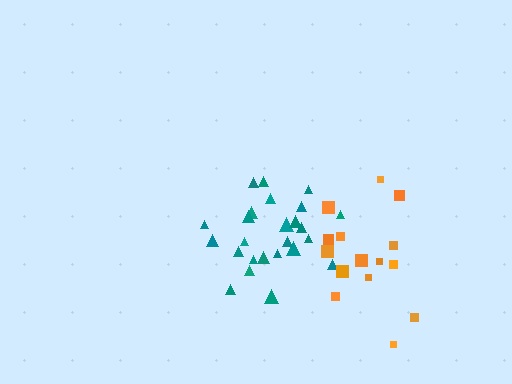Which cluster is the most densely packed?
Teal.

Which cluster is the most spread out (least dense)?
Orange.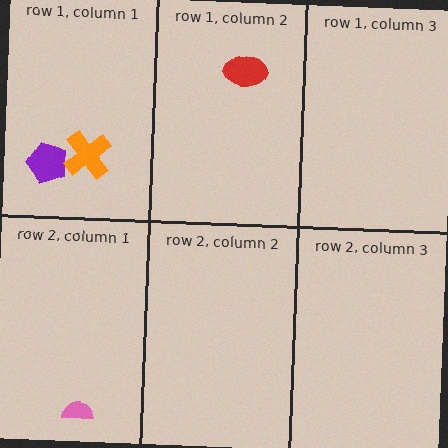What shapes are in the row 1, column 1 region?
The purple pentagon, the orange cross.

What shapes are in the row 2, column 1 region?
The pink semicircle.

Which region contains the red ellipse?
The row 1, column 2 region.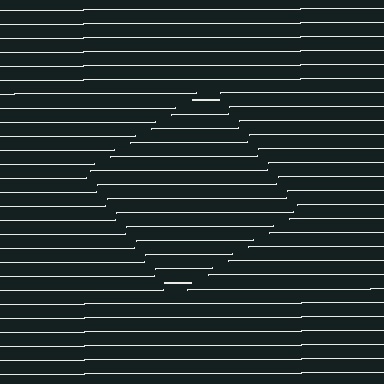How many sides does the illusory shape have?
4 sides — the line-ends trace a square.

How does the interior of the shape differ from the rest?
The interior of the shape contains the same grating, shifted by half a period — the contour is defined by the phase discontinuity where line-ends from the inner and outer gratings abut.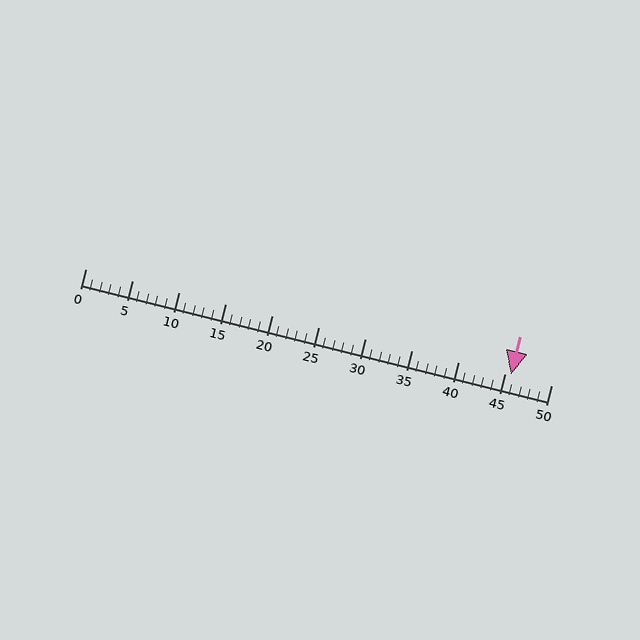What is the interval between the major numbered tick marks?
The major tick marks are spaced 5 units apart.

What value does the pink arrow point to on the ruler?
The pink arrow points to approximately 46.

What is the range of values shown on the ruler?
The ruler shows values from 0 to 50.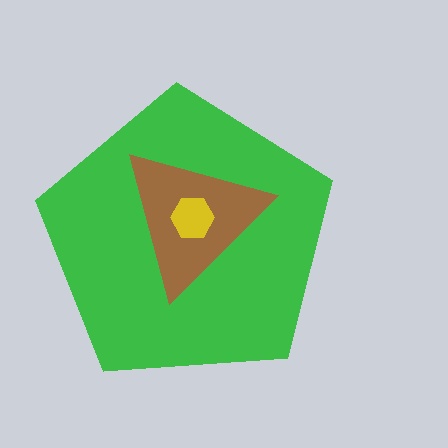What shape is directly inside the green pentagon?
The brown triangle.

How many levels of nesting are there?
3.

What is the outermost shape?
The green pentagon.